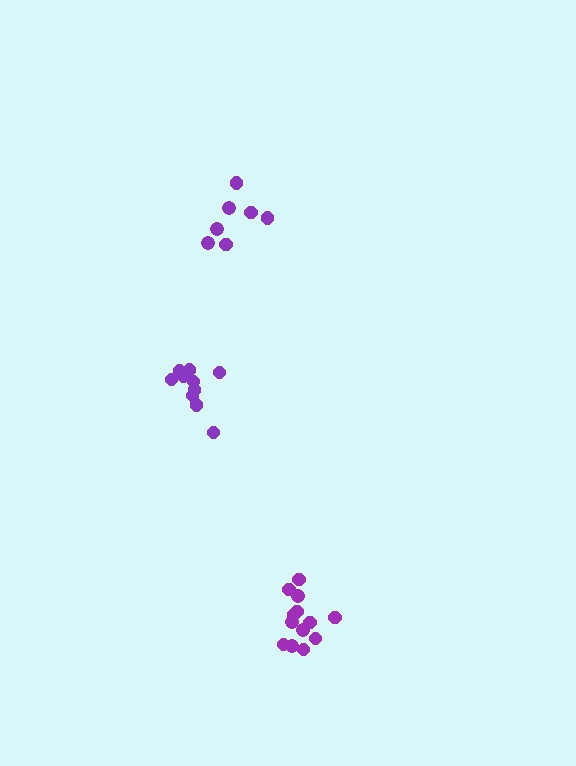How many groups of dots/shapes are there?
There are 3 groups.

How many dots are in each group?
Group 1: 13 dots, Group 2: 7 dots, Group 3: 10 dots (30 total).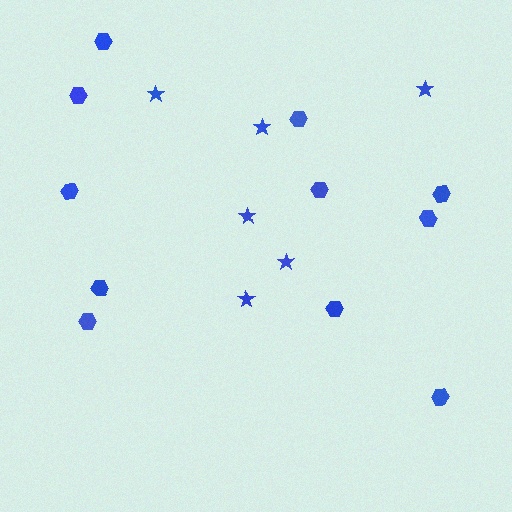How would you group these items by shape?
There are 2 groups: one group of stars (6) and one group of hexagons (11).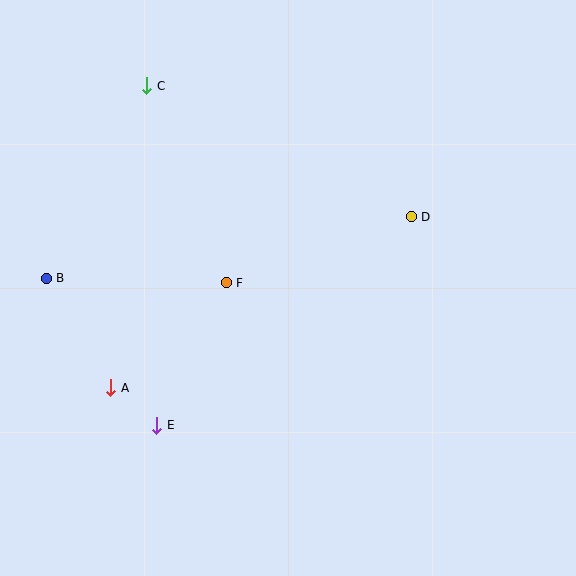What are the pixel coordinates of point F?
Point F is at (226, 283).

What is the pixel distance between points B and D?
The distance between B and D is 370 pixels.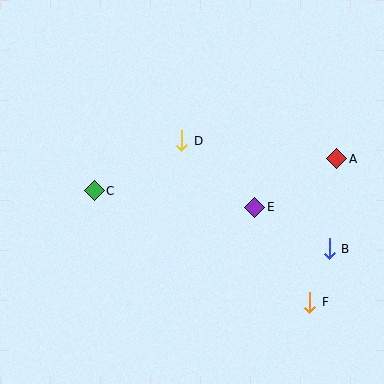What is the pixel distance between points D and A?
The distance between D and A is 156 pixels.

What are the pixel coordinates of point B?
Point B is at (329, 249).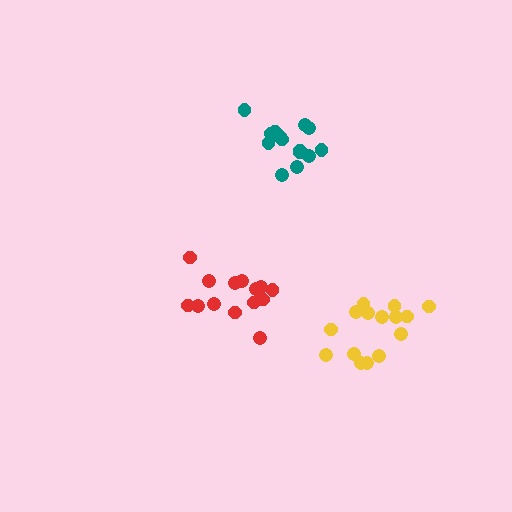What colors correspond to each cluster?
The clusters are colored: teal, yellow, red.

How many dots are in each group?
Group 1: 14 dots, Group 2: 15 dots, Group 3: 14 dots (43 total).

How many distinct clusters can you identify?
There are 3 distinct clusters.